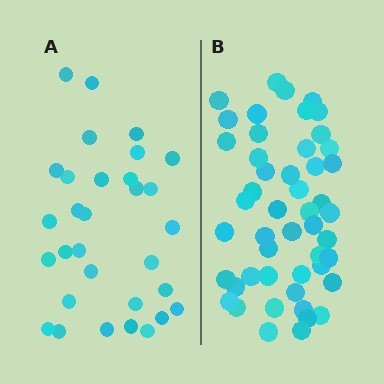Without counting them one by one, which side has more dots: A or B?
Region B (the right region) has more dots.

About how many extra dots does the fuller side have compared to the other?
Region B has approximately 20 more dots than region A.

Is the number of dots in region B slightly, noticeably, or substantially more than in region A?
Region B has substantially more. The ratio is roughly 1.6 to 1.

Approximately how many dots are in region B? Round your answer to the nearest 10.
About 50 dots. (The exact count is 49, which rounds to 50.)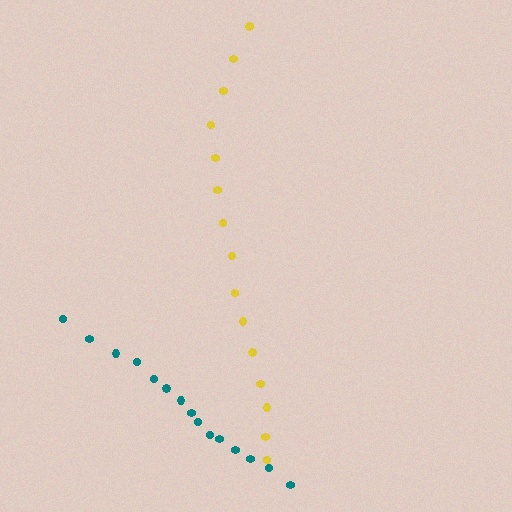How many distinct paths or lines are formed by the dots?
There are 2 distinct paths.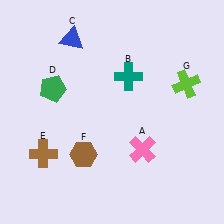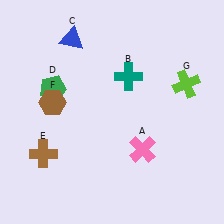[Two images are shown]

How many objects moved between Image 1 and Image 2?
1 object moved between the two images.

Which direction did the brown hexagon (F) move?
The brown hexagon (F) moved up.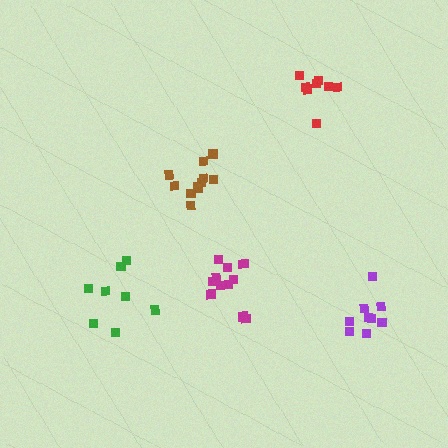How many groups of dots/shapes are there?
There are 5 groups.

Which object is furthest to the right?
The purple cluster is rightmost.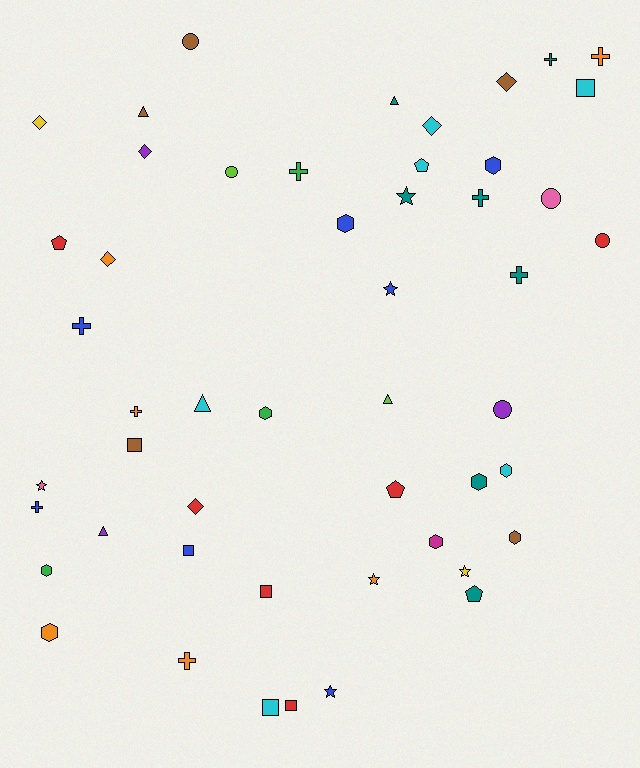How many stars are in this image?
There are 6 stars.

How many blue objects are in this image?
There are 7 blue objects.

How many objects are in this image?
There are 50 objects.